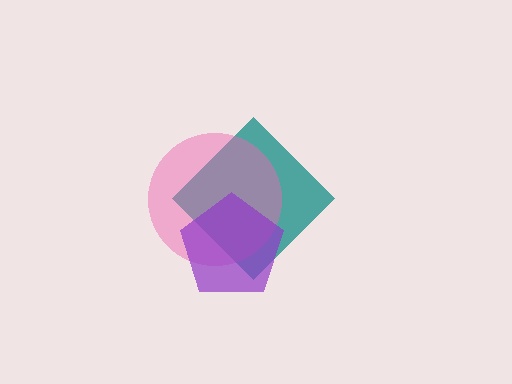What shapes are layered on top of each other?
The layered shapes are: a teal diamond, a pink circle, a purple pentagon.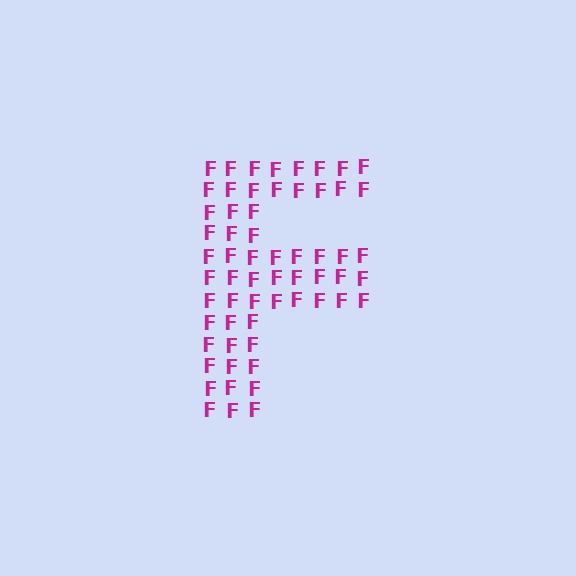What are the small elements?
The small elements are letter F's.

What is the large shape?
The large shape is the letter F.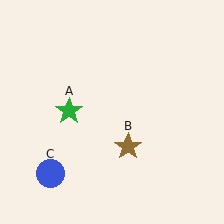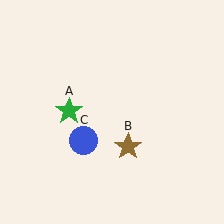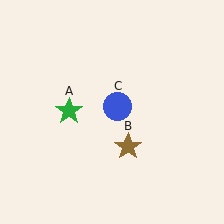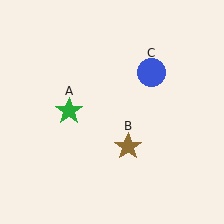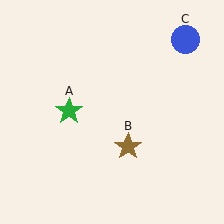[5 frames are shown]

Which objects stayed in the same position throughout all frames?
Green star (object A) and brown star (object B) remained stationary.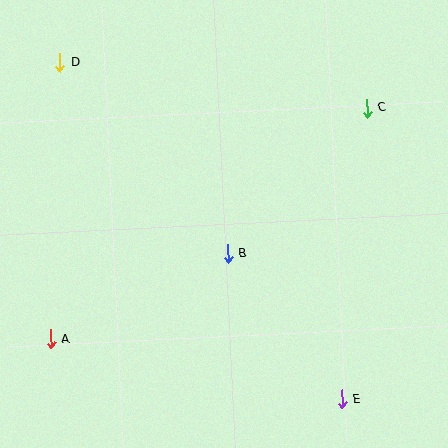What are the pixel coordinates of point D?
Point D is at (60, 62).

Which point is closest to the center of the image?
Point B at (228, 254) is closest to the center.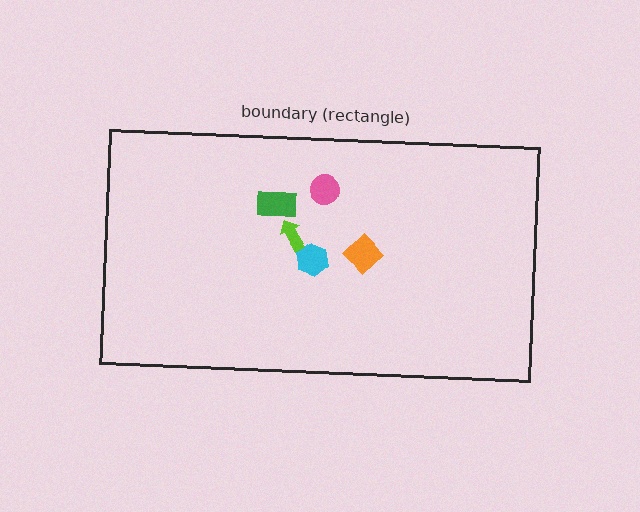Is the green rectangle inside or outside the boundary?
Inside.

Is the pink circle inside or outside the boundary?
Inside.